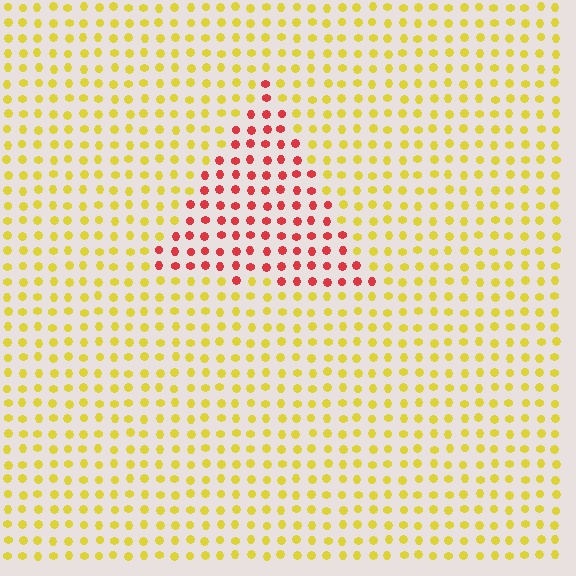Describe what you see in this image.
The image is filled with small yellow elements in a uniform arrangement. A triangle-shaped region is visible where the elements are tinted to a slightly different hue, forming a subtle color boundary.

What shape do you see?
I see a triangle.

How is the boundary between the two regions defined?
The boundary is defined purely by a slight shift in hue (about 61 degrees). Spacing, size, and orientation are identical on both sides.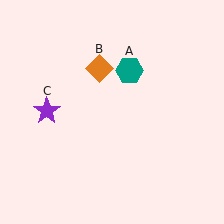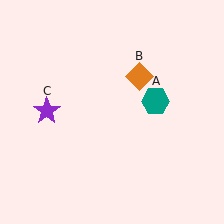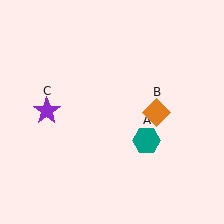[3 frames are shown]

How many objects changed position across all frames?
2 objects changed position: teal hexagon (object A), orange diamond (object B).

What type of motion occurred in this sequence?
The teal hexagon (object A), orange diamond (object B) rotated clockwise around the center of the scene.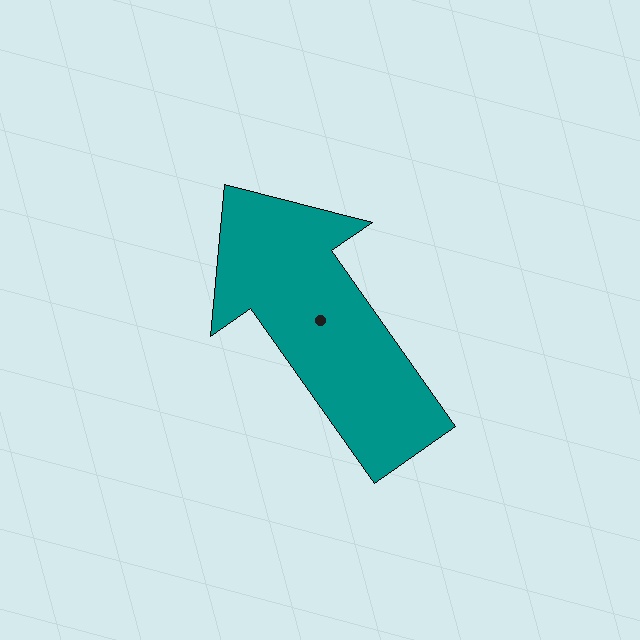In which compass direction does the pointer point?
Northwest.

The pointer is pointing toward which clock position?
Roughly 11 o'clock.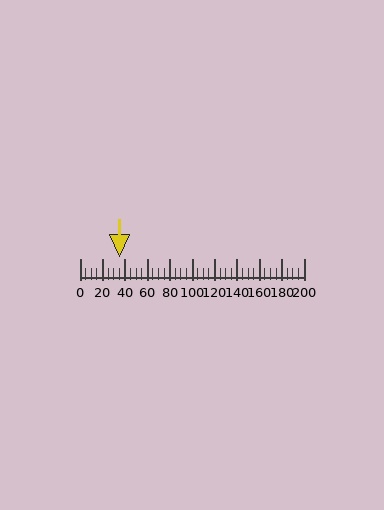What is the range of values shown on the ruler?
The ruler shows values from 0 to 200.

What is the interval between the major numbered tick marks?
The major tick marks are spaced 20 units apart.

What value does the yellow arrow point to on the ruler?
The yellow arrow points to approximately 35.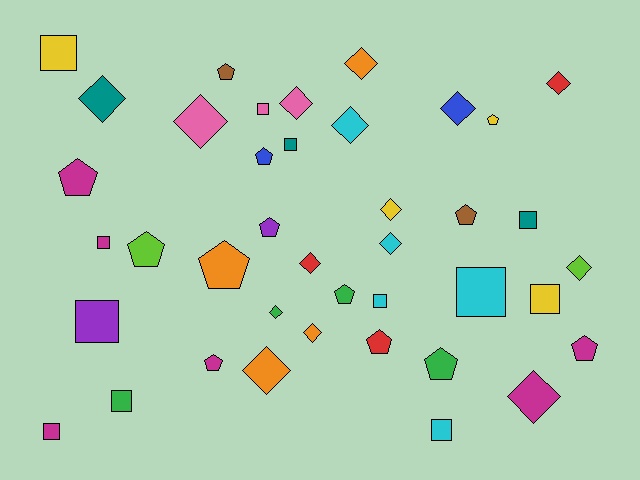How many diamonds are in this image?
There are 15 diamonds.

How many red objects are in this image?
There are 3 red objects.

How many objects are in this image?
There are 40 objects.